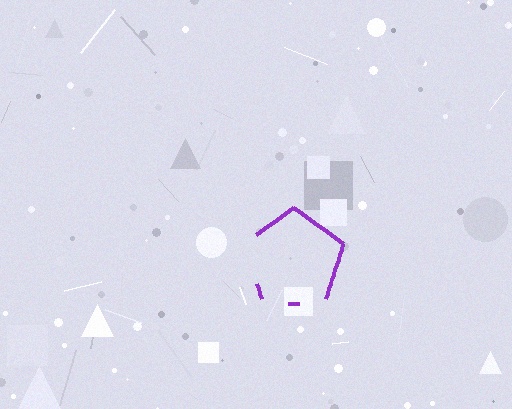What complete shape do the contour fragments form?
The contour fragments form a pentagon.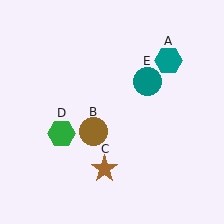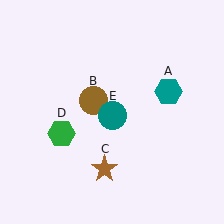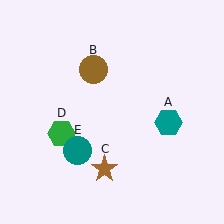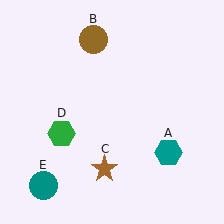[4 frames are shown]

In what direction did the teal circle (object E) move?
The teal circle (object E) moved down and to the left.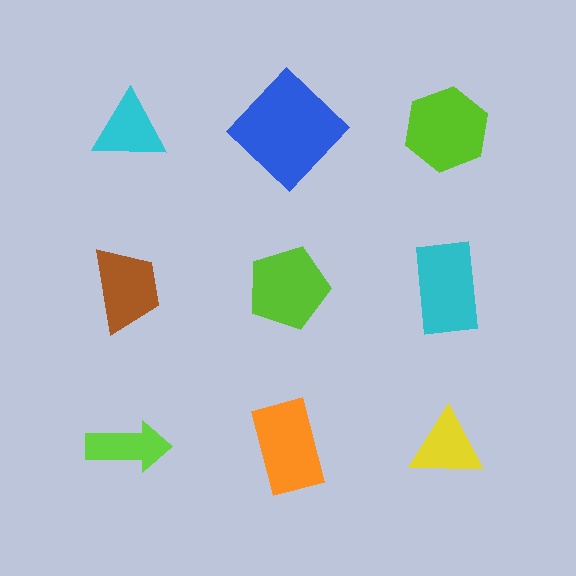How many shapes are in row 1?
3 shapes.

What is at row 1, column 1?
A cyan triangle.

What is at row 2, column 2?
A lime pentagon.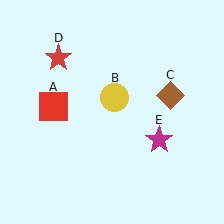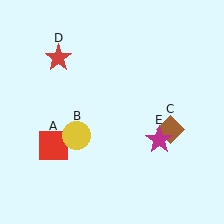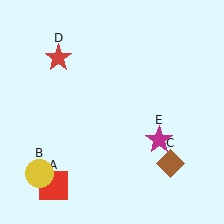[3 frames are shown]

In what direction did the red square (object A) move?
The red square (object A) moved down.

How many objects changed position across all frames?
3 objects changed position: red square (object A), yellow circle (object B), brown diamond (object C).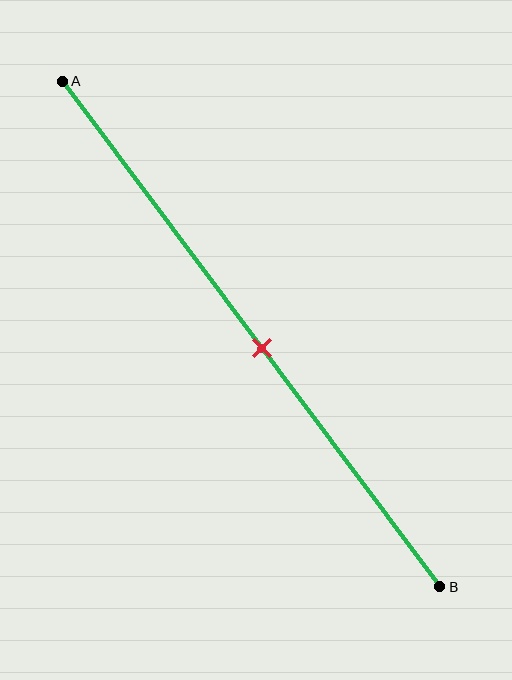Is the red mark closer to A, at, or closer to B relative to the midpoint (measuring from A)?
The red mark is approximately at the midpoint of segment AB.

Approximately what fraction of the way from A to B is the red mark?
The red mark is approximately 55% of the way from A to B.